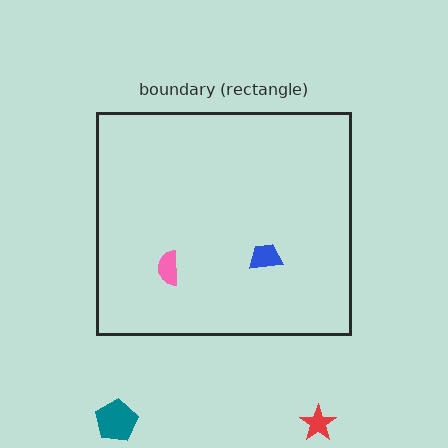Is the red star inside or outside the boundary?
Outside.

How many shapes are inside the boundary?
2 inside, 2 outside.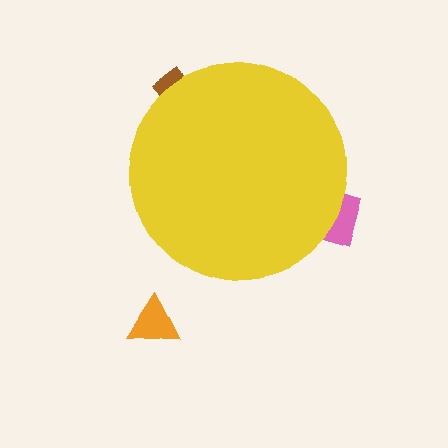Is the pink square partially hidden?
Yes, the pink square is partially hidden behind the yellow circle.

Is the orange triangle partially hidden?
No, the orange triangle is fully visible.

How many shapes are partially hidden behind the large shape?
2 shapes are partially hidden.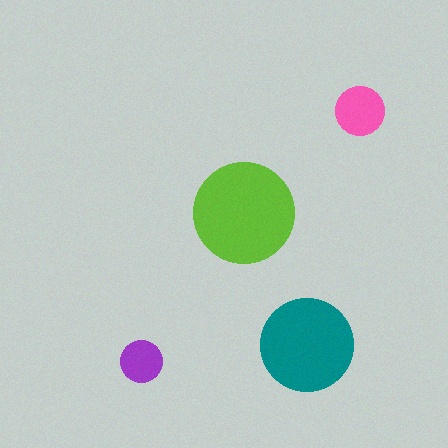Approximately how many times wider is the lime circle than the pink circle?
About 2 times wider.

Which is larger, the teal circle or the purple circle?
The teal one.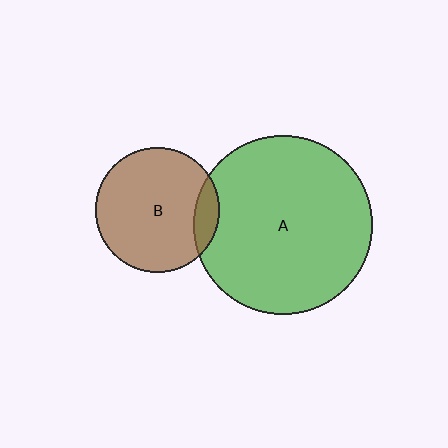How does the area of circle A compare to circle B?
Approximately 2.1 times.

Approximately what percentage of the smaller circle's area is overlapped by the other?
Approximately 10%.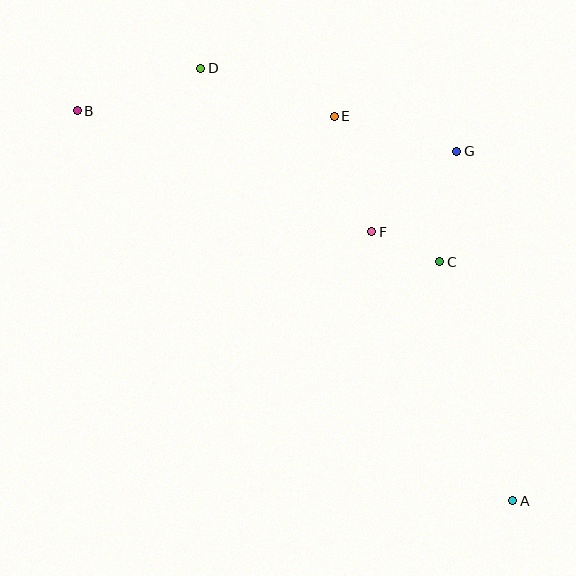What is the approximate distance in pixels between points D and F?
The distance between D and F is approximately 237 pixels.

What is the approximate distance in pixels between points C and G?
The distance between C and G is approximately 112 pixels.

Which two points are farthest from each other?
Points A and B are farthest from each other.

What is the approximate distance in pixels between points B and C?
The distance between B and C is approximately 392 pixels.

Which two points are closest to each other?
Points C and F are closest to each other.